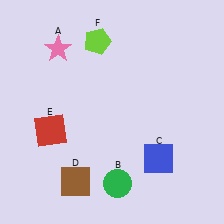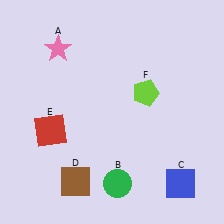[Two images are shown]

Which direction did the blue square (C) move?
The blue square (C) moved down.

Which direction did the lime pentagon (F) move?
The lime pentagon (F) moved down.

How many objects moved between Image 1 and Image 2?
2 objects moved between the two images.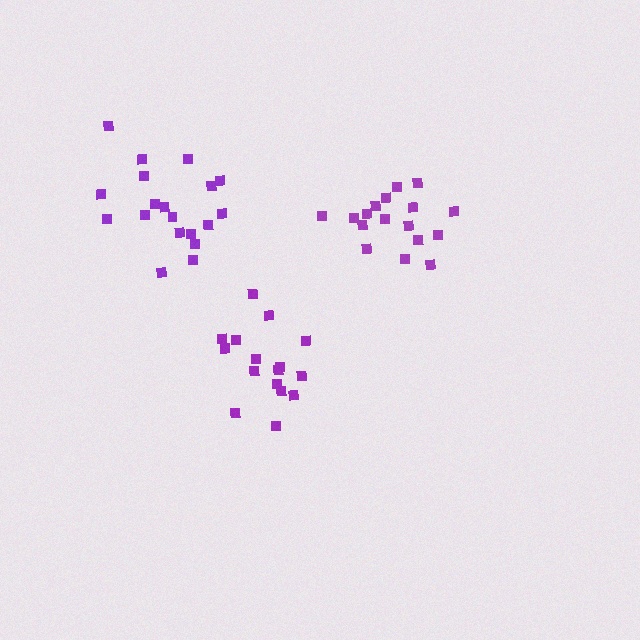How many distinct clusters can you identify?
There are 3 distinct clusters.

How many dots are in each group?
Group 1: 16 dots, Group 2: 19 dots, Group 3: 17 dots (52 total).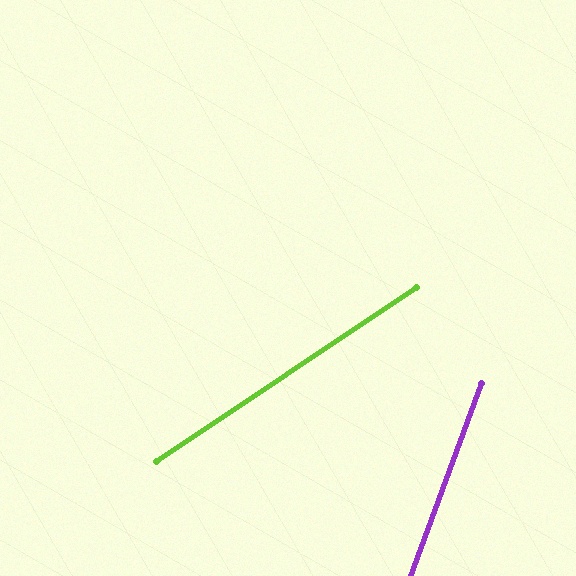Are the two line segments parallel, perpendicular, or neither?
Neither parallel nor perpendicular — they differ by about 36°.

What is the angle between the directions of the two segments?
Approximately 36 degrees.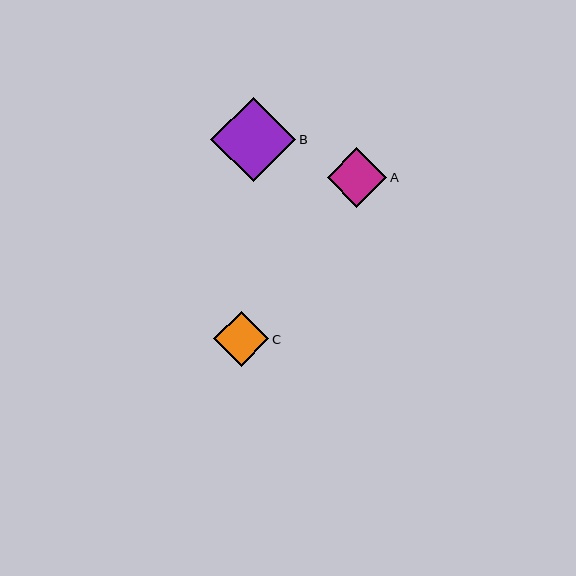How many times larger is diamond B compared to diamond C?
Diamond B is approximately 1.5 times the size of diamond C.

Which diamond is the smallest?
Diamond C is the smallest with a size of approximately 55 pixels.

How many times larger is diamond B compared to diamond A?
Diamond B is approximately 1.4 times the size of diamond A.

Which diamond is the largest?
Diamond B is the largest with a size of approximately 85 pixels.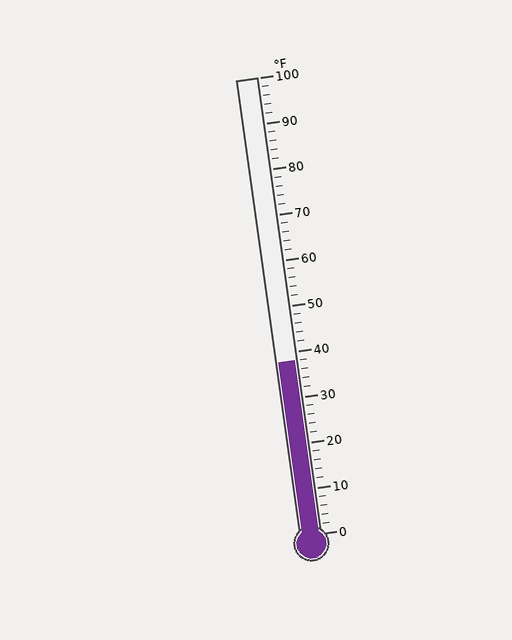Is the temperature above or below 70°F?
The temperature is below 70°F.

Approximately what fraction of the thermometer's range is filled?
The thermometer is filled to approximately 40% of its range.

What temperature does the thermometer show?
The thermometer shows approximately 38°F.